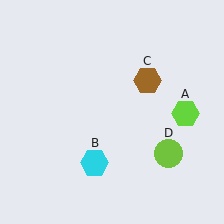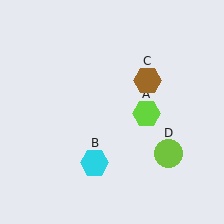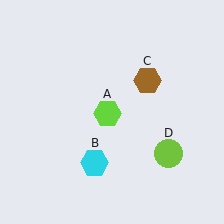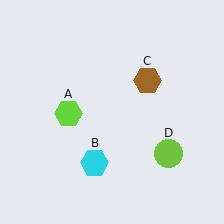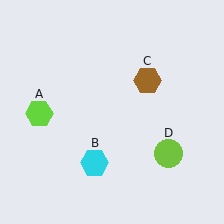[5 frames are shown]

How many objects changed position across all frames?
1 object changed position: lime hexagon (object A).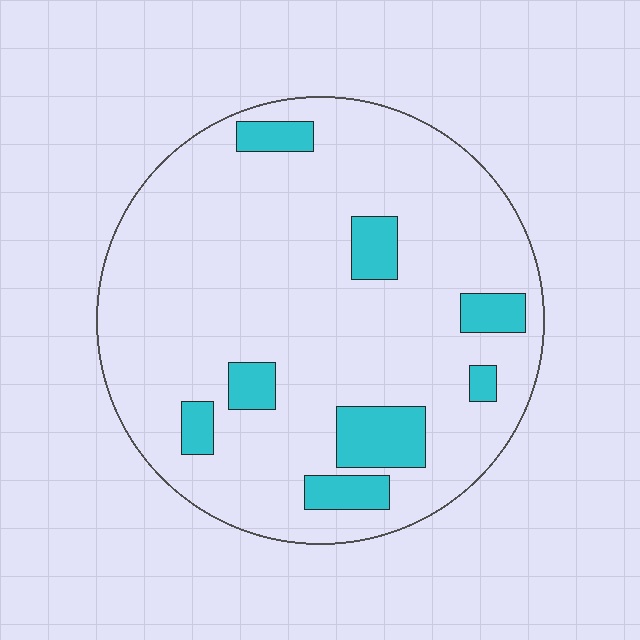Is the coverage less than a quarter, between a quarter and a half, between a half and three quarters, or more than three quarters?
Less than a quarter.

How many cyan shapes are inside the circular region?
8.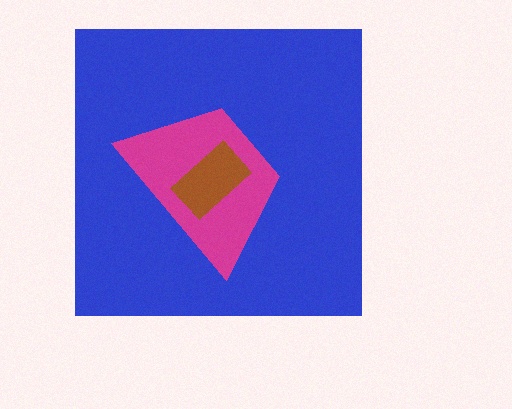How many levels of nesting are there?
3.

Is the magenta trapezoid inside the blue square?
Yes.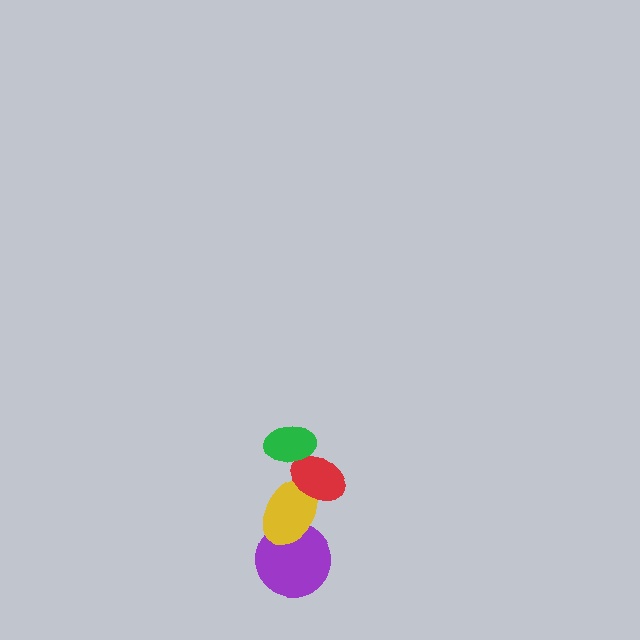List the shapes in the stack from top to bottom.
From top to bottom: the green ellipse, the red ellipse, the yellow ellipse, the purple circle.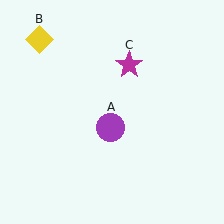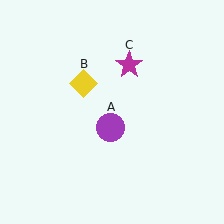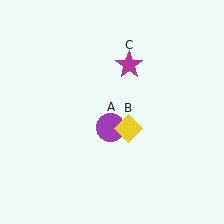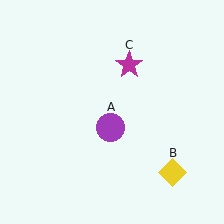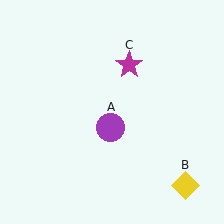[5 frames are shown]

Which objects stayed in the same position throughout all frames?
Purple circle (object A) and magenta star (object C) remained stationary.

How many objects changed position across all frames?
1 object changed position: yellow diamond (object B).